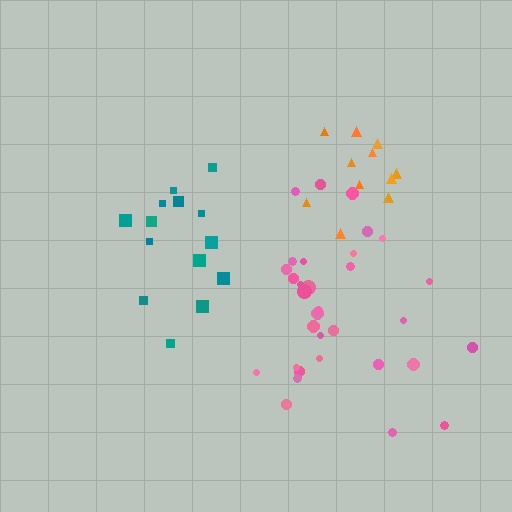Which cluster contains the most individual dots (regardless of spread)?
Pink (32).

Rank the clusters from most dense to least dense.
orange, teal, pink.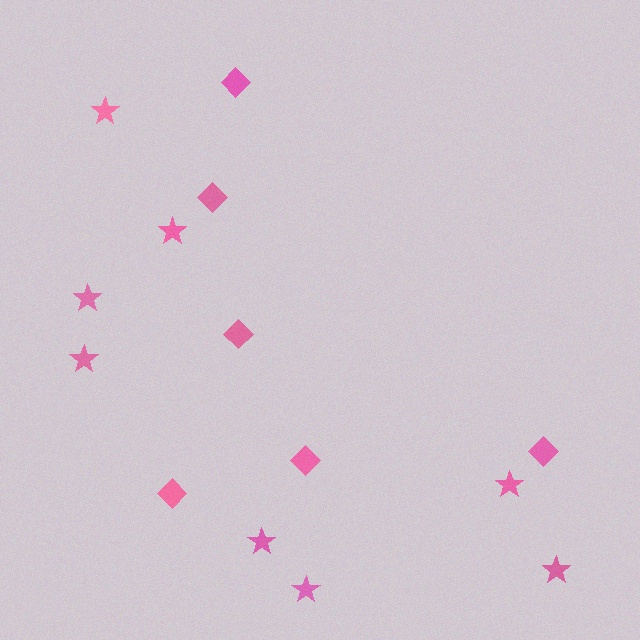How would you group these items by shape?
There are 2 groups: one group of stars (8) and one group of diamonds (6).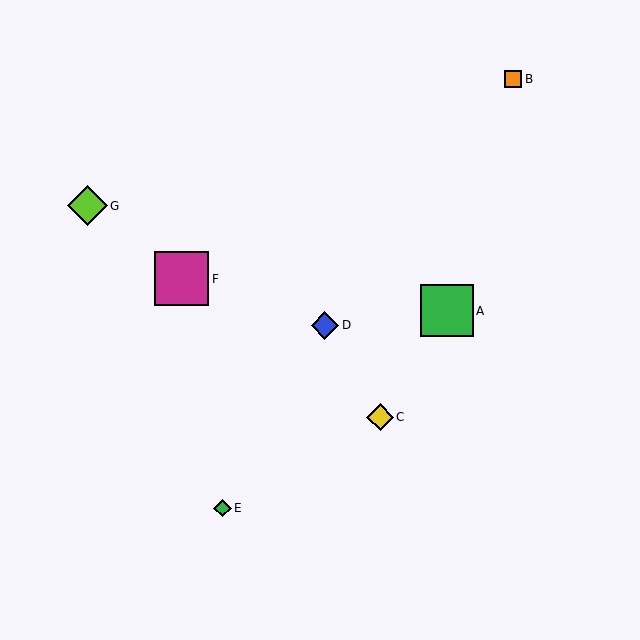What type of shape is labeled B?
Shape B is an orange square.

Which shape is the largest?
The magenta square (labeled F) is the largest.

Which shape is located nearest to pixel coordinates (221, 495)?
The green diamond (labeled E) at (222, 508) is nearest to that location.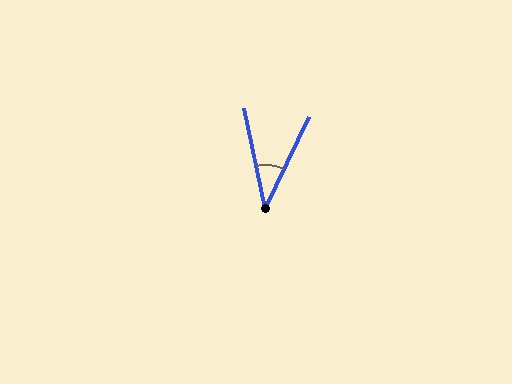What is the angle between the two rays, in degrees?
Approximately 37 degrees.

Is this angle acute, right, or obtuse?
It is acute.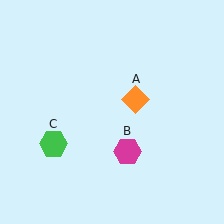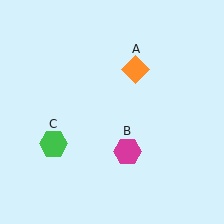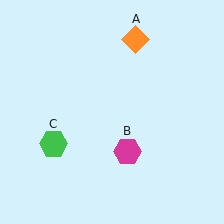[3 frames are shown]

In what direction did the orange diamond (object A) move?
The orange diamond (object A) moved up.